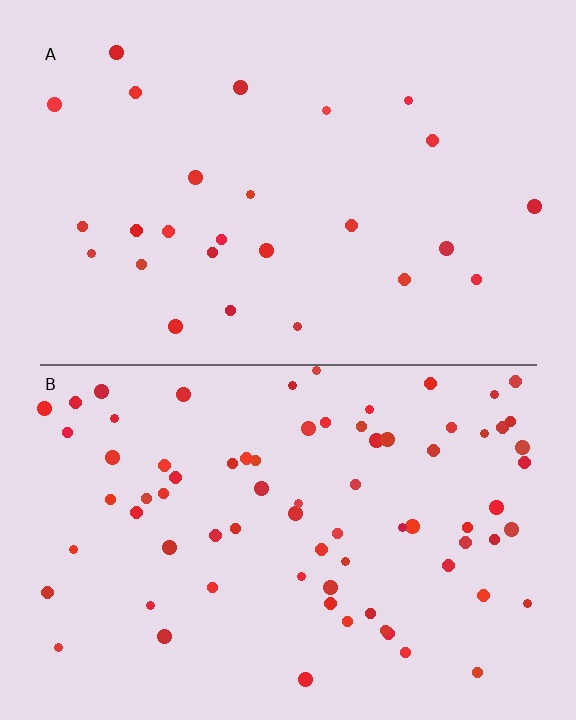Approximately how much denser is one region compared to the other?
Approximately 2.9× — region B over region A.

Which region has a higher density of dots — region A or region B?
B (the bottom).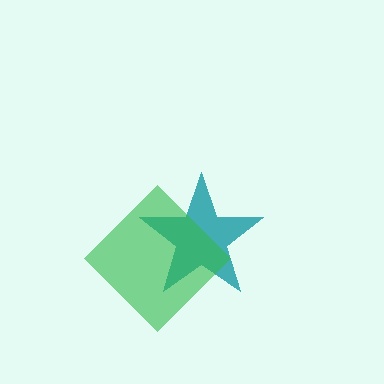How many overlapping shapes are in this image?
There are 2 overlapping shapes in the image.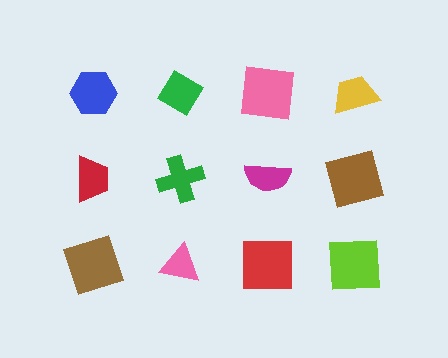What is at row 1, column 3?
A pink square.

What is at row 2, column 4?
A brown square.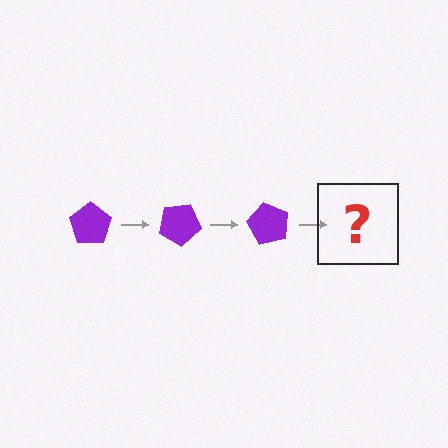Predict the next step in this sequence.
The next step is a purple pentagon rotated 90 degrees.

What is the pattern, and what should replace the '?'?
The pattern is that the pentagon rotates 30 degrees each step. The '?' should be a purple pentagon rotated 90 degrees.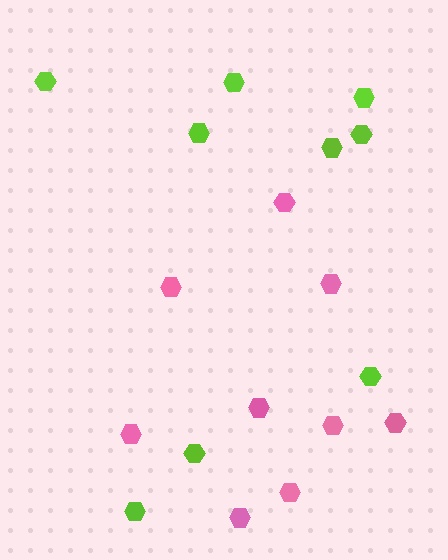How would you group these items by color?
There are 2 groups: one group of pink hexagons (9) and one group of lime hexagons (9).